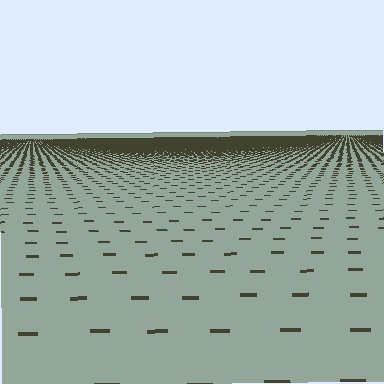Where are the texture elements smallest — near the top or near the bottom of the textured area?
Near the top.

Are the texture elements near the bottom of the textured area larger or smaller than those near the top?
Larger. Near the bottom, elements are closer to the viewer and appear at a bigger on-screen size.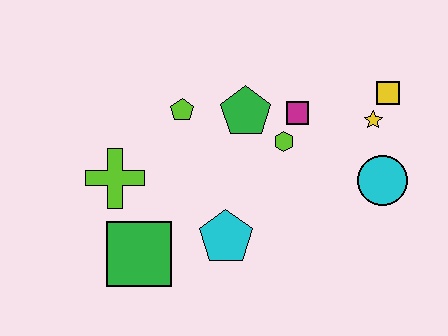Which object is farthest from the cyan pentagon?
The yellow square is farthest from the cyan pentagon.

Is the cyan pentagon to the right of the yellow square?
No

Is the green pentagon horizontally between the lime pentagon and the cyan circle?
Yes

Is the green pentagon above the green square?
Yes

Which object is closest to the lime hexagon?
The magenta square is closest to the lime hexagon.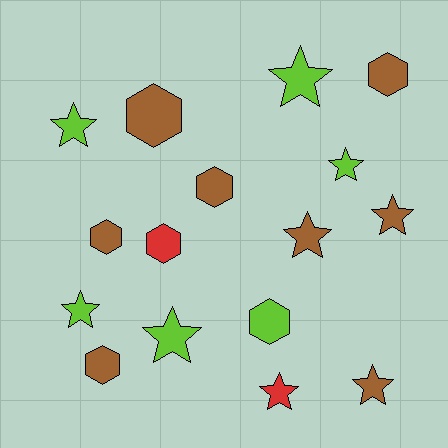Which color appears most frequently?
Brown, with 8 objects.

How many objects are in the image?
There are 16 objects.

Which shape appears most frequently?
Star, with 9 objects.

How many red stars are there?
There is 1 red star.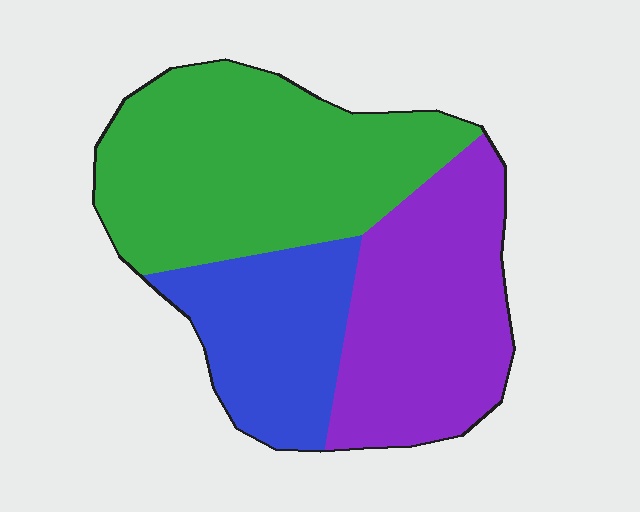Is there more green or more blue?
Green.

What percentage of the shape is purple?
Purple covers about 35% of the shape.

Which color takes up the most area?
Green, at roughly 45%.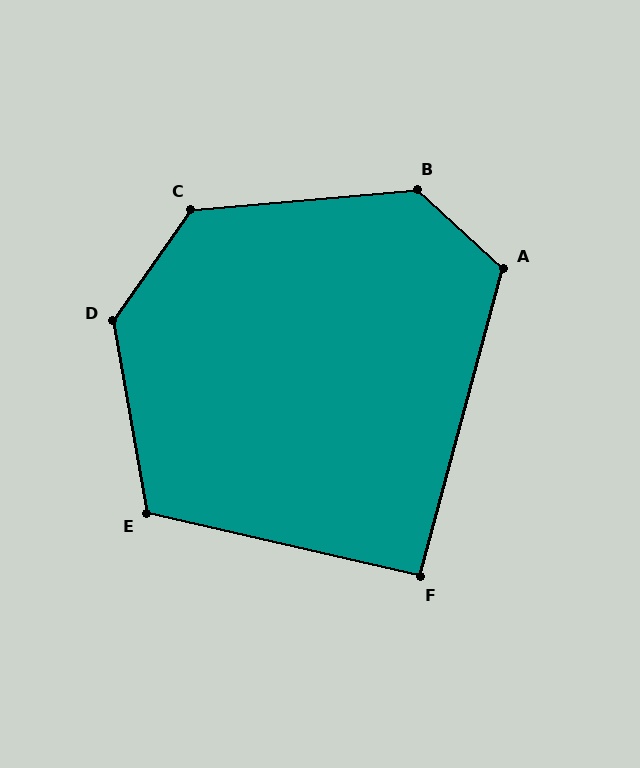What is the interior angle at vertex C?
Approximately 130 degrees (obtuse).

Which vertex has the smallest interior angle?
F, at approximately 92 degrees.